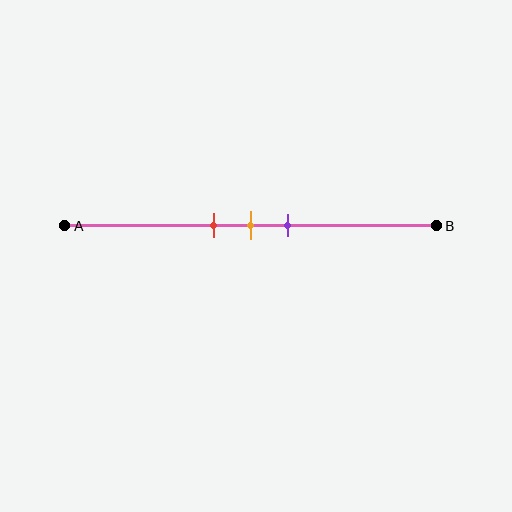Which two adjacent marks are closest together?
The red and orange marks are the closest adjacent pair.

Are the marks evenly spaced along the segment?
Yes, the marks are approximately evenly spaced.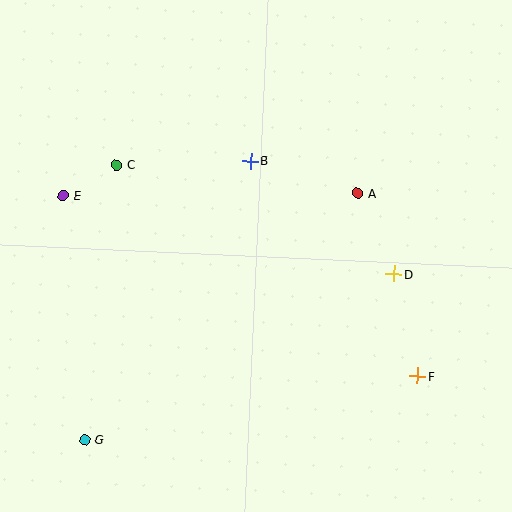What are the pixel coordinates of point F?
Point F is at (417, 376).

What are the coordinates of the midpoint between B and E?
The midpoint between B and E is at (157, 178).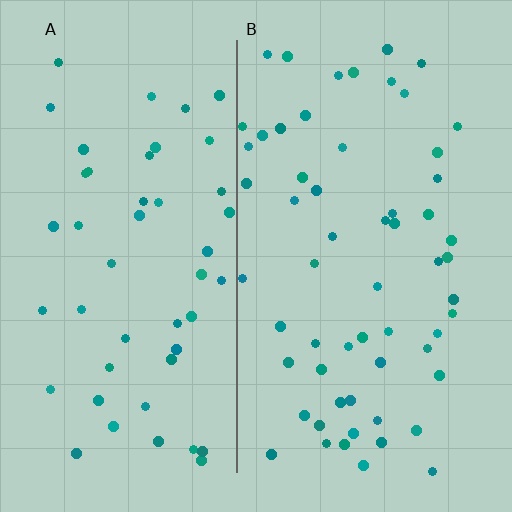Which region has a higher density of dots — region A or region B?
B (the right).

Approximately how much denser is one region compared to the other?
Approximately 1.2× — region B over region A.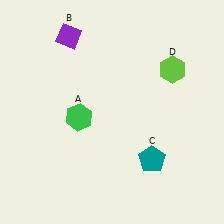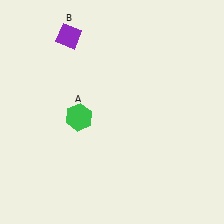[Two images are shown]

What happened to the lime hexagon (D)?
The lime hexagon (D) was removed in Image 2. It was in the top-right area of Image 1.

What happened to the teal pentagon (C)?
The teal pentagon (C) was removed in Image 2. It was in the bottom-right area of Image 1.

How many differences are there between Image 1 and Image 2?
There are 2 differences between the two images.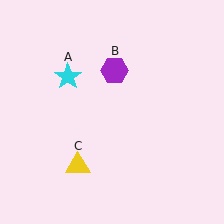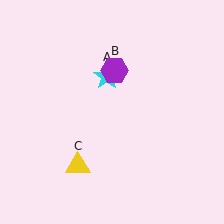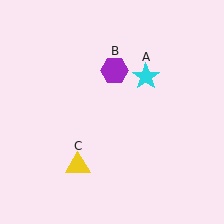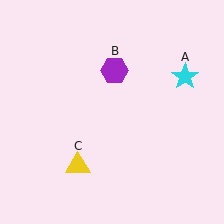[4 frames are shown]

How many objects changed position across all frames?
1 object changed position: cyan star (object A).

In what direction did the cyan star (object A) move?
The cyan star (object A) moved right.